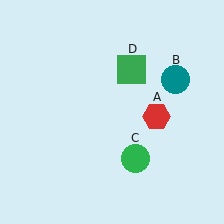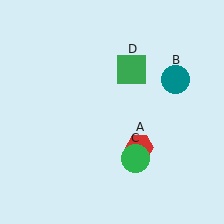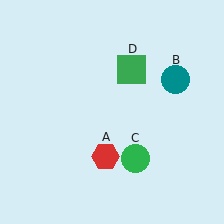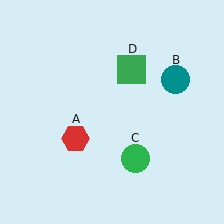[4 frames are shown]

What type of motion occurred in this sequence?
The red hexagon (object A) rotated clockwise around the center of the scene.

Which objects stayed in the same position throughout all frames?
Teal circle (object B) and green circle (object C) and green square (object D) remained stationary.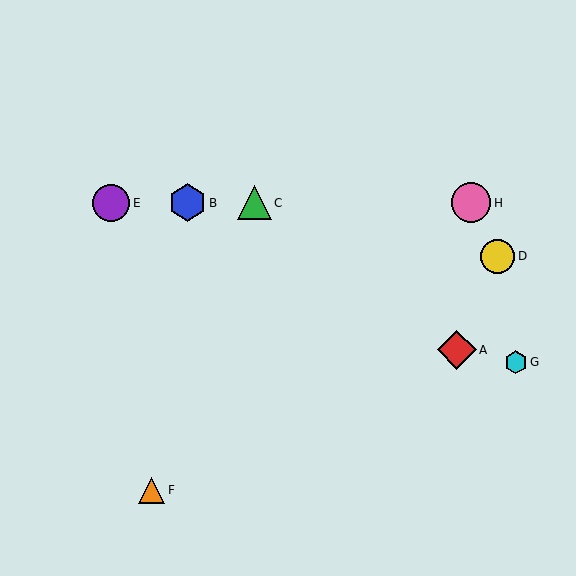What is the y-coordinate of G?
Object G is at y≈362.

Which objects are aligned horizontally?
Objects B, C, E, H are aligned horizontally.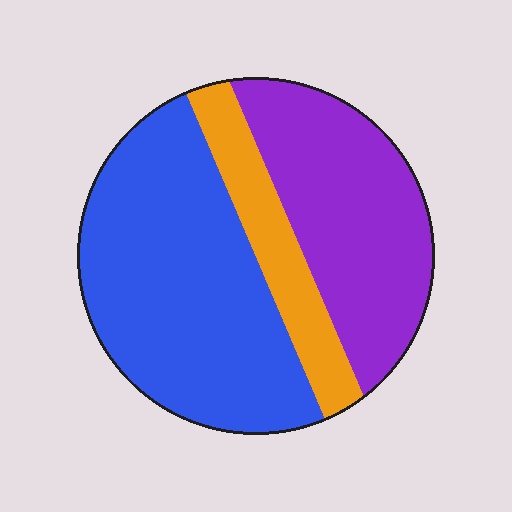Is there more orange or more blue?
Blue.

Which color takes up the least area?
Orange, at roughly 15%.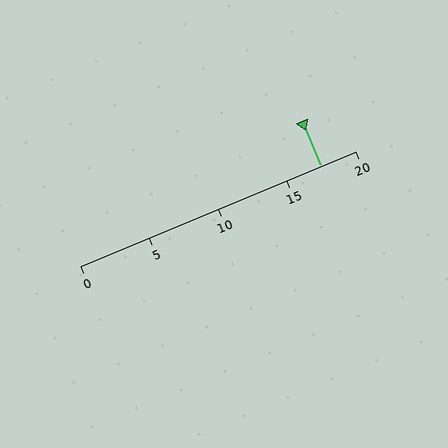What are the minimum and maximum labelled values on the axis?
The axis runs from 0 to 20.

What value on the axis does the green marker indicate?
The marker indicates approximately 17.5.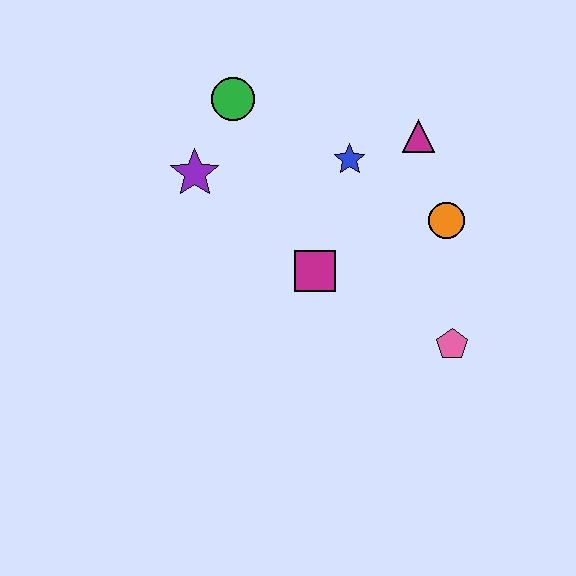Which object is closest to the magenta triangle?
The blue star is closest to the magenta triangle.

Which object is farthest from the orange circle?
The purple star is farthest from the orange circle.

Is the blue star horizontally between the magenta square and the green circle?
No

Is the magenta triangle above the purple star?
Yes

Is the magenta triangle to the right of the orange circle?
No